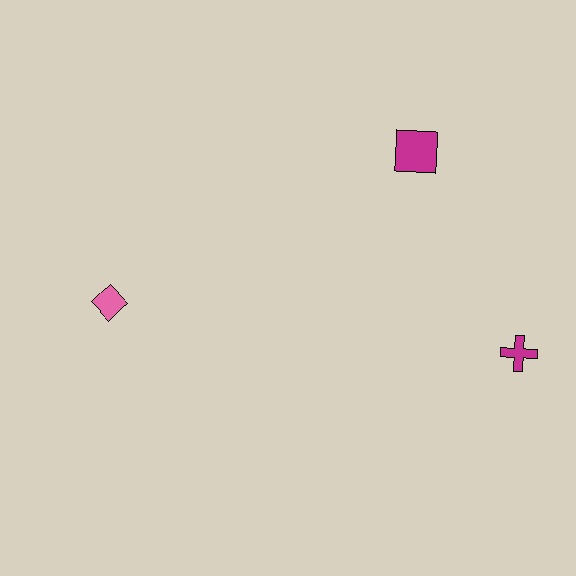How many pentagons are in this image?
There are no pentagons.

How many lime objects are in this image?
There are no lime objects.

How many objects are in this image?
There are 3 objects.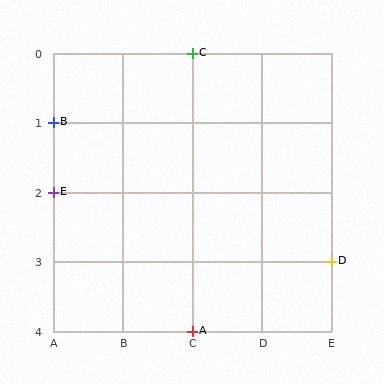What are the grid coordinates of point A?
Point A is at grid coordinates (C, 4).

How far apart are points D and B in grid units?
Points D and B are 4 columns and 2 rows apart (about 4.5 grid units diagonally).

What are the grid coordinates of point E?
Point E is at grid coordinates (A, 2).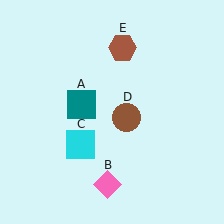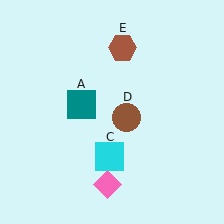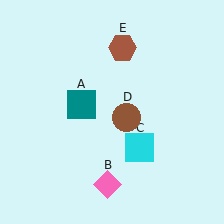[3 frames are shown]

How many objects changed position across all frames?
1 object changed position: cyan square (object C).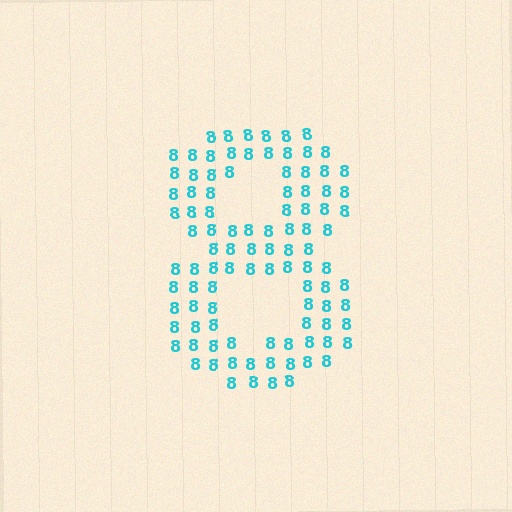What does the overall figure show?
The overall figure shows the digit 8.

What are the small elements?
The small elements are digit 8's.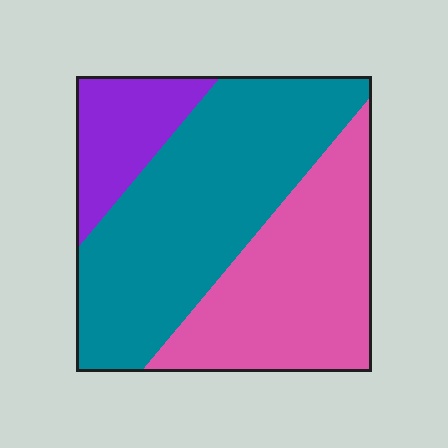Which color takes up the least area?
Purple, at roughly 15%.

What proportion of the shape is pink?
Pink takes up about three eighths (3/8) of the shape.